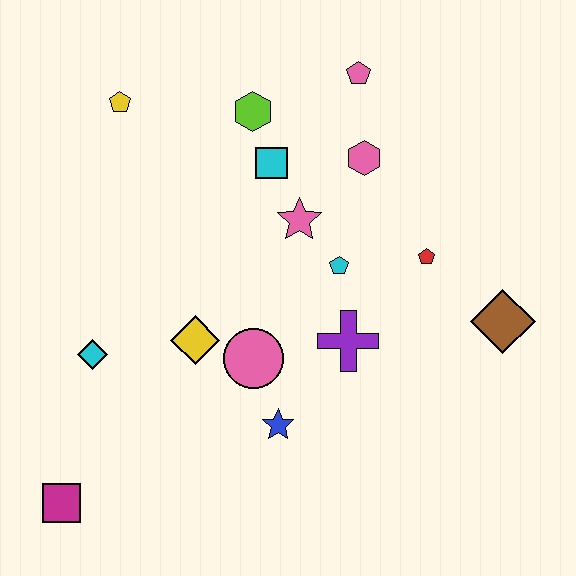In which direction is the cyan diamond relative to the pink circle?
The cyan diamond is to the left of the pink circle.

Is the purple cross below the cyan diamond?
No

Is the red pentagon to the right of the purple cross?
Yes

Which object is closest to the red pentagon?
The cyan pentagon is closest to the red pentagon.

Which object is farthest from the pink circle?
The pink pentagon is farthest from the pink circle.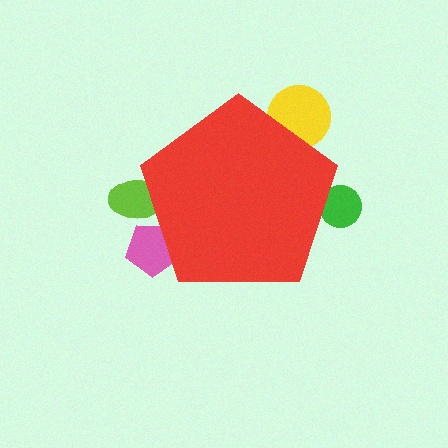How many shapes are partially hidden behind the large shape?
5 shapes are partially hidden.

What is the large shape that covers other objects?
A red pentagon.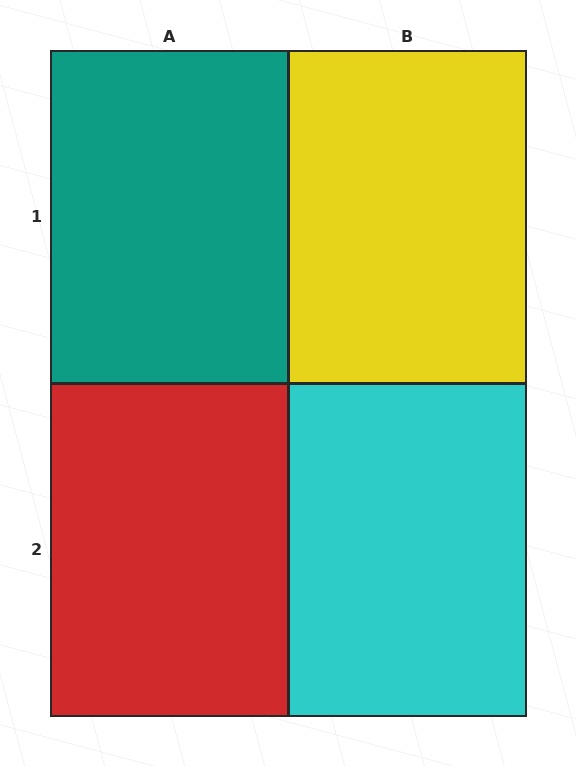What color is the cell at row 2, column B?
Cyan.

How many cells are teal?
1 cell is teal.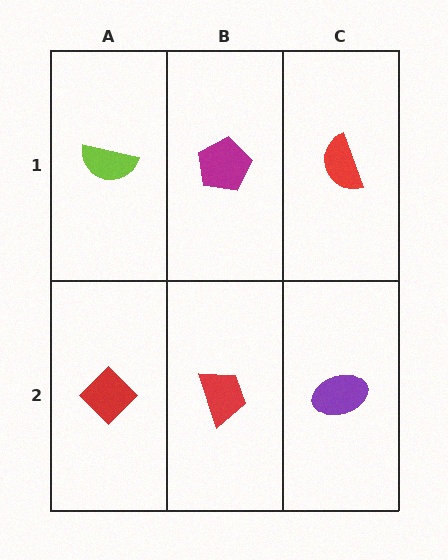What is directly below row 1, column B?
A red trapezoid.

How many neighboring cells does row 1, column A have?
2.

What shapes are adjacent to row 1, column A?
A red diamond (row 2, column A), a magenta pentagon (row 1, column B).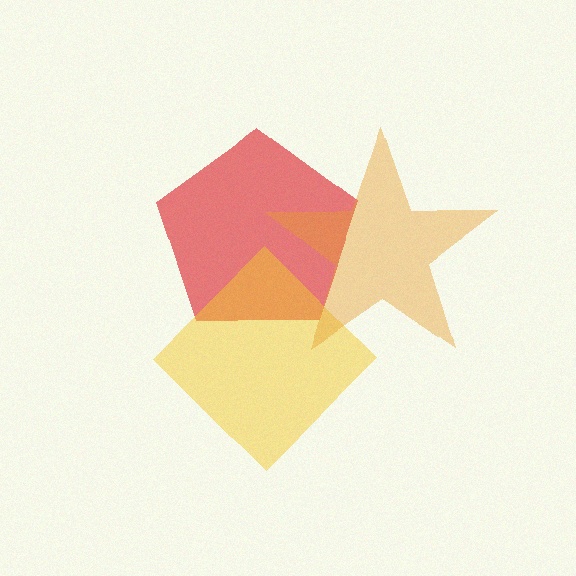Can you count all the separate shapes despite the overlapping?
Yes, there are 3 separate shapes.